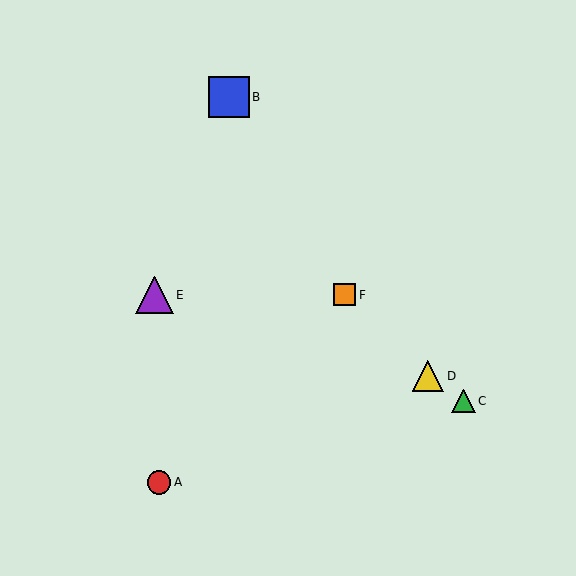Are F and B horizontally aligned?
No, F is at y≈295 and B is at y≈97.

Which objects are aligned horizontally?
Objects E, F are aligned horizontally.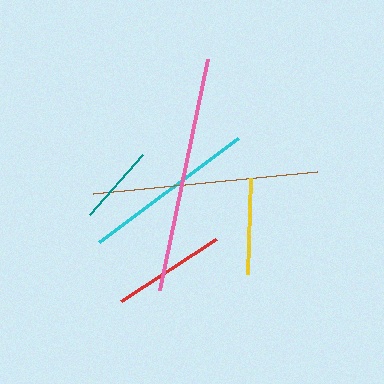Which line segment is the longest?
The pink line is the longest at approximately 236 pixels.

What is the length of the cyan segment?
The cyan segment is approximately 174 pixels long.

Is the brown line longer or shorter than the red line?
The brown line is longer than the red line.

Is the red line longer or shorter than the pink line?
The pink line is longer than the red line.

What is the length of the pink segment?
The pink segment is approximately 236 pixels long.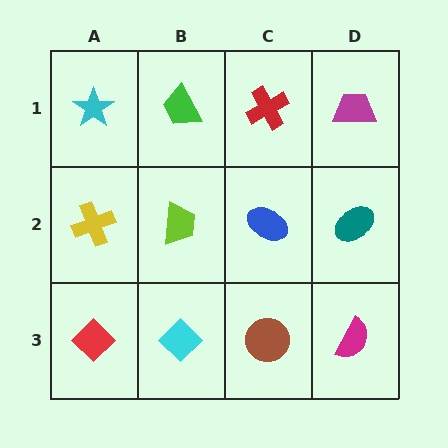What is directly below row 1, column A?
A yellow cross.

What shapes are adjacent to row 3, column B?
A lime trapezoid (row 2, column B), a red diamond (row 3, column A), a brown circle (row 3, column C).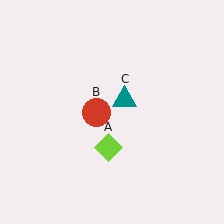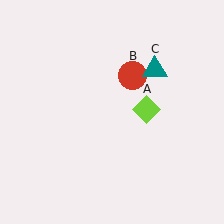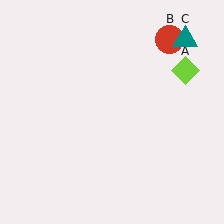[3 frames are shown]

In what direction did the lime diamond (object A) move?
The lime diamond (object A) moved up and to the right.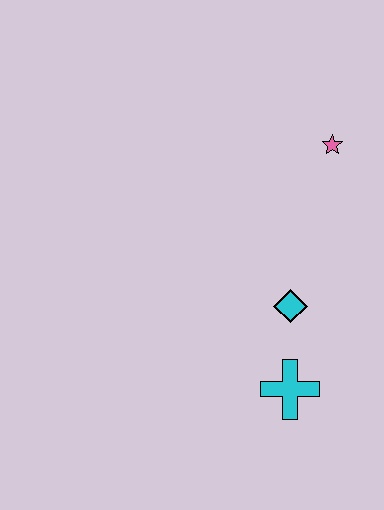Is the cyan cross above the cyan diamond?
No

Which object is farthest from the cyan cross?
The pink star is farthest from the cyan cross.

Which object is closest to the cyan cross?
The cyan diamond is closest to the cyan cross.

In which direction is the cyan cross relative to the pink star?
The cyan cross is below the pink star.